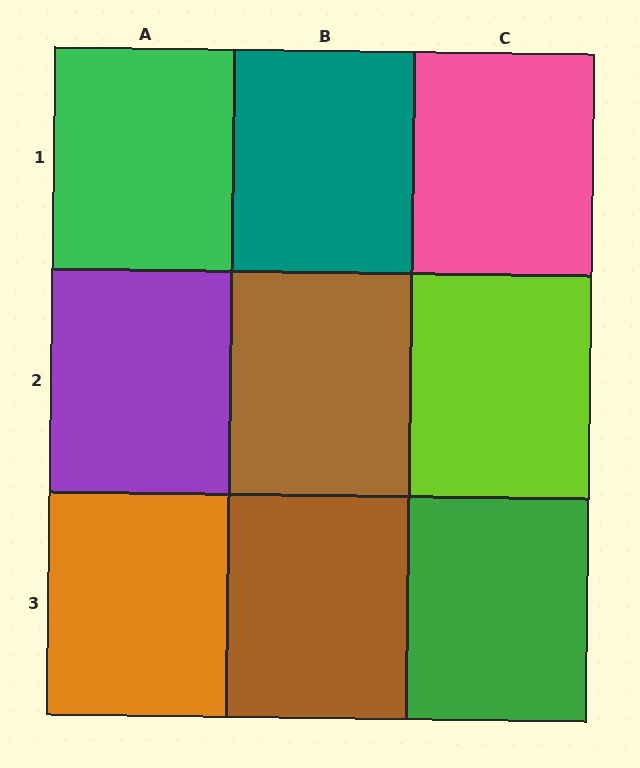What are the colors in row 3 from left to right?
Orange, brown, green.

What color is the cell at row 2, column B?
Brown.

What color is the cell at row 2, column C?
Lime.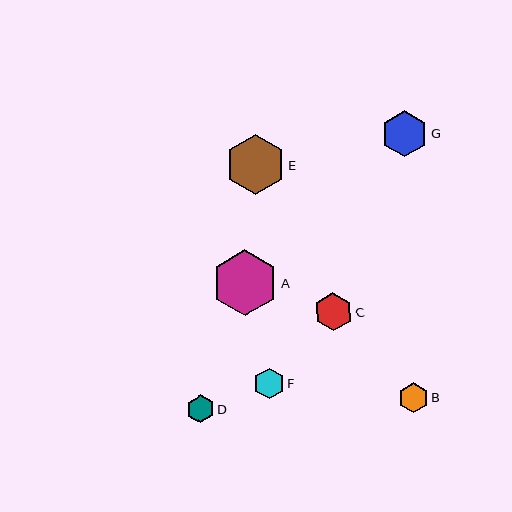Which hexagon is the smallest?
Hexagon D is the smallest with a size of approximately 28 pixels.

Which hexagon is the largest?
Hexagon A is the largest with a size of approximately 66 pixels.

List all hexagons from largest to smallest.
From largest to smallest: A, E, G, C, F, B, D.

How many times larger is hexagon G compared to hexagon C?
Hexagon G is approximately 1.2 times the size of hexagon C.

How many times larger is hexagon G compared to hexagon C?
Hexagon G is approximately 1.2 times the size of hexagon C.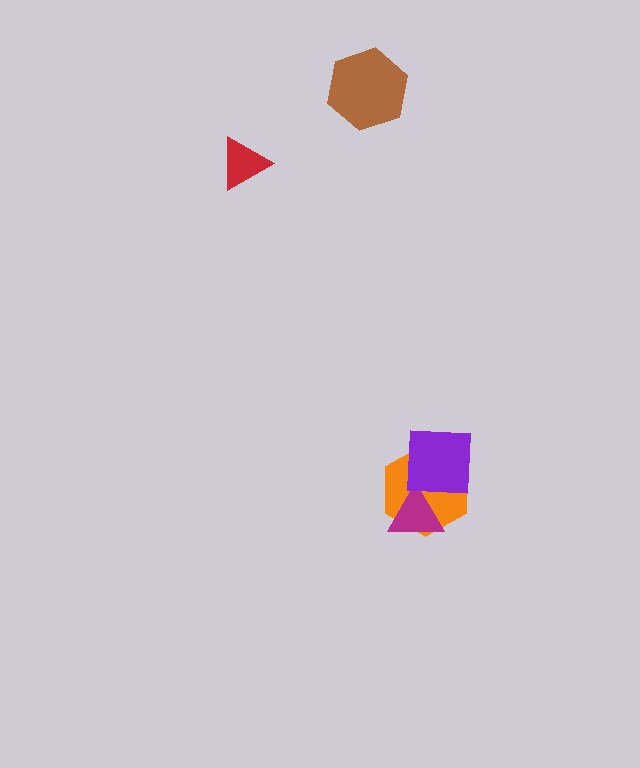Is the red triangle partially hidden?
No, no other shape covers it.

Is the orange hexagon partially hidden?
Yes, it is partially covered by another shape.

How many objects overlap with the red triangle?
0 objects overlap with the red triangle.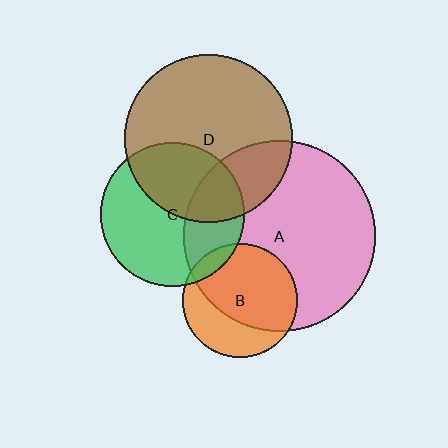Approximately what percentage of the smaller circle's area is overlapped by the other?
Approximately 25%.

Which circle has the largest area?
Circle A (pink).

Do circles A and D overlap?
Yes.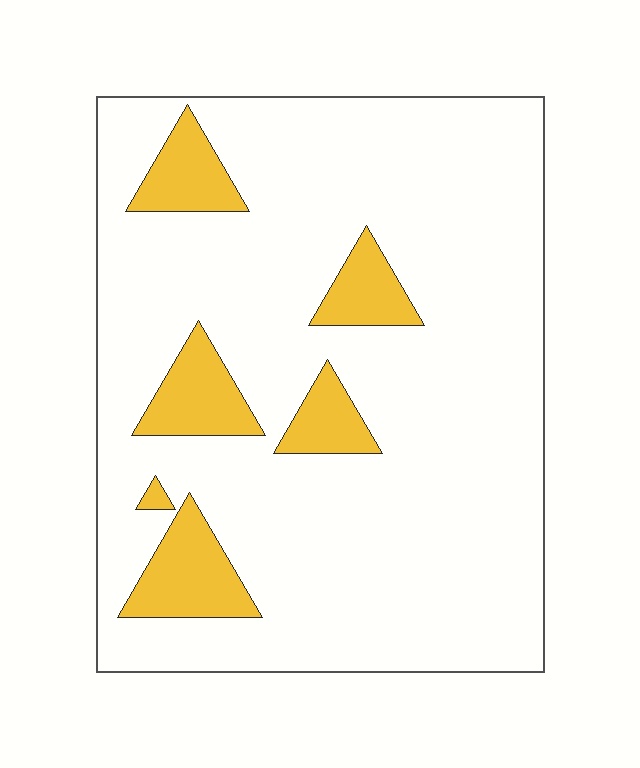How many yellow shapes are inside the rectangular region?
6.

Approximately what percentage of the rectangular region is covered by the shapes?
Approximately 15%.